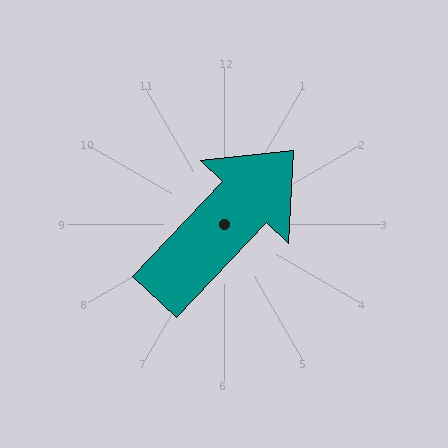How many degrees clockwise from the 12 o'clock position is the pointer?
Approximately 43 degrees.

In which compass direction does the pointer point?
Northeast.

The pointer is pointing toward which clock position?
Roughly 1 o'clock.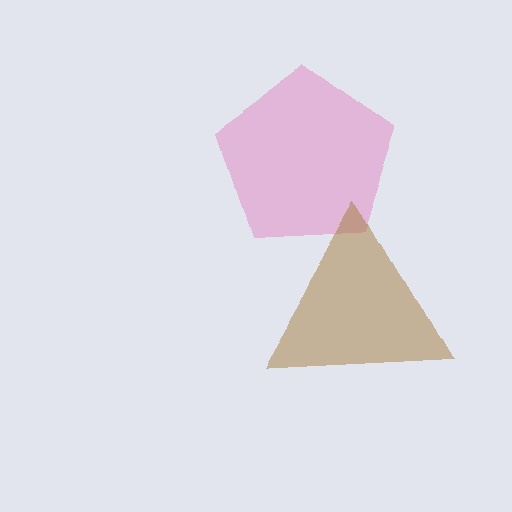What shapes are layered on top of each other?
The layered shapes are: a pink pentagon, a brown triangle.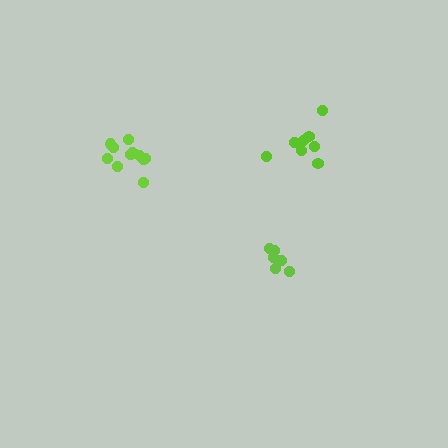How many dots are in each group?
Group 1: 12 dots, Group 2: 6 dots, Group 3: 8 dots (26 total).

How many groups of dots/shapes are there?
There are 3 groups.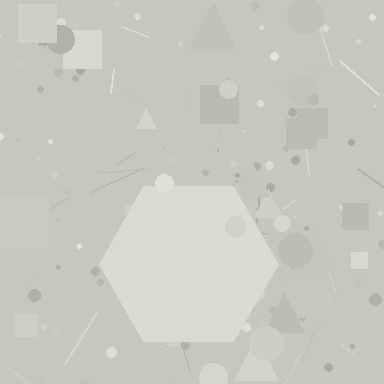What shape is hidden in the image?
A hexagon is hidden in the image.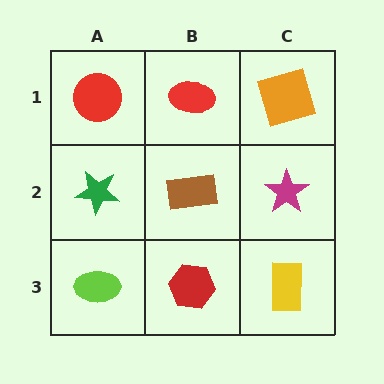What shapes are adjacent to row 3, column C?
A magenta star (row 2, column C), a red hexagon (row 3, column B).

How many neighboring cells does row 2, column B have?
4.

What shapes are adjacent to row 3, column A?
A green star (row 2, column A), a red hexagon (row 3, column B).